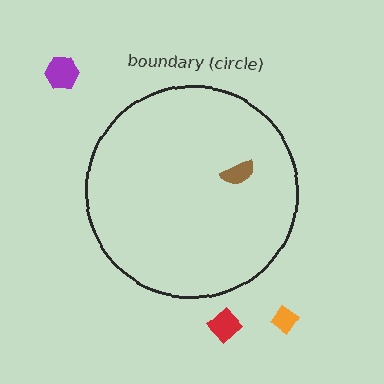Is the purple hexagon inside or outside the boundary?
Outside.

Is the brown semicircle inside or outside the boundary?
Inside.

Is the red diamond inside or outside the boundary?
Outside.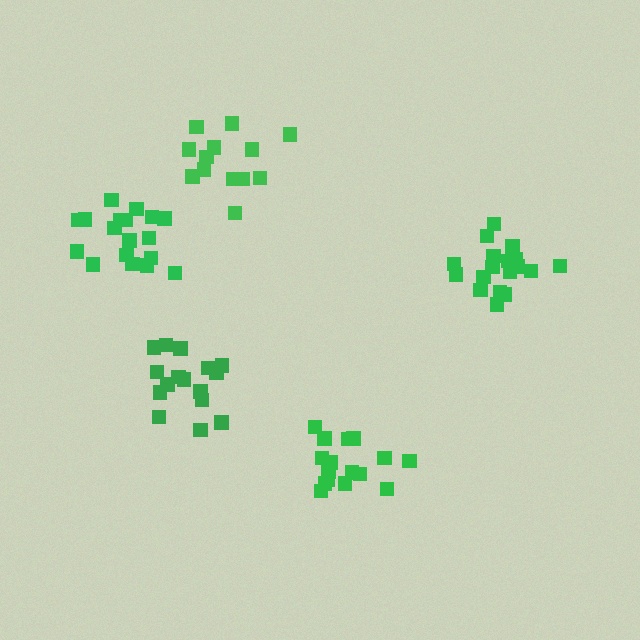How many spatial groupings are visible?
There are 5 spatial groupings.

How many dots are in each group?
Group 1: 13 dots, Group 2: 16 dots, Group 3: 18 dots, Group 4: 18 dots, Group 5: 16 dots (81 total).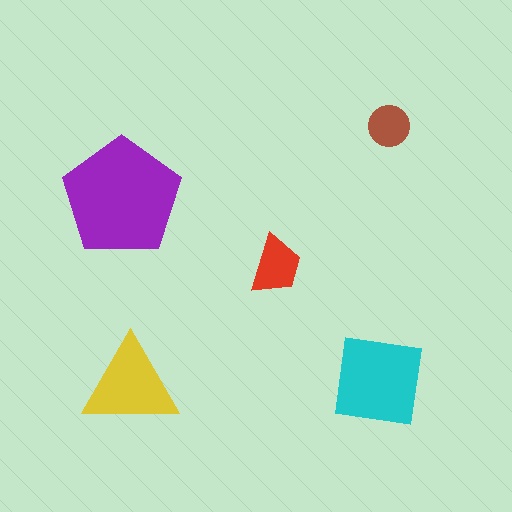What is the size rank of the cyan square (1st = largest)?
2nd.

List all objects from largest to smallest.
The purple pentagon, the cyan square, the yellow triangle, the red trapezoid, the brown circle.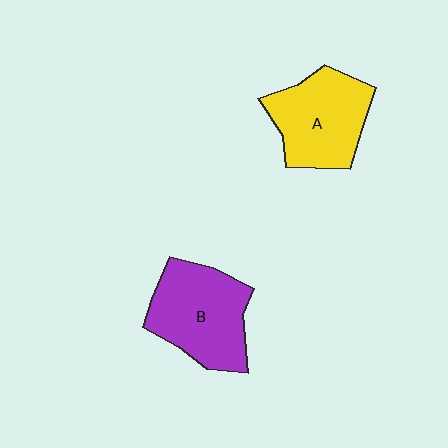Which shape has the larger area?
Shape B (purple).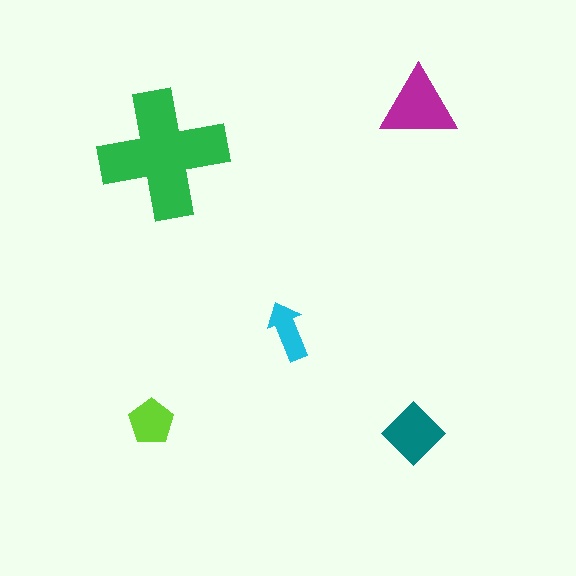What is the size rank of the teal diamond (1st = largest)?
3rd.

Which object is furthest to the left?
The lime pentagon is leftmost.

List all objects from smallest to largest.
The cyan arrow, the lime pentagon, the teal diamond, the magenta triangle, the green cross.